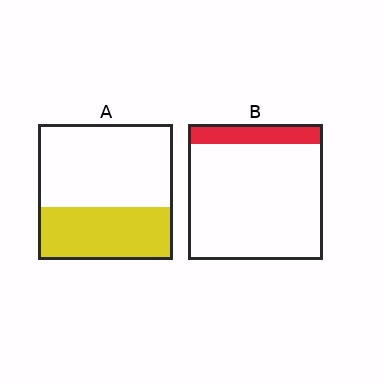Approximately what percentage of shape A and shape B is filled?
A is approximately 40% and B is approximately 15%.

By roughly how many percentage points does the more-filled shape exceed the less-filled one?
By roughly 25 percentage points (A over B).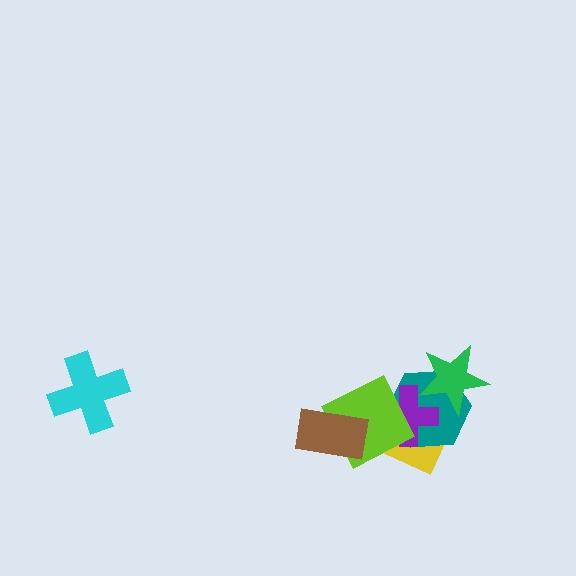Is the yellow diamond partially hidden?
Yes, it is partially covered by another shape.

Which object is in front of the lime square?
The brown rectangle is in front of the lime square.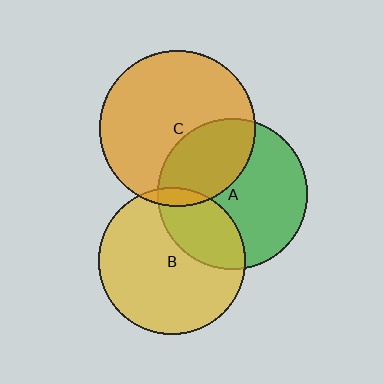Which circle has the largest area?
Circle C (orange).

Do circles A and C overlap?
Yes.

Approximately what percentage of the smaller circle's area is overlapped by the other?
Approximately 35%.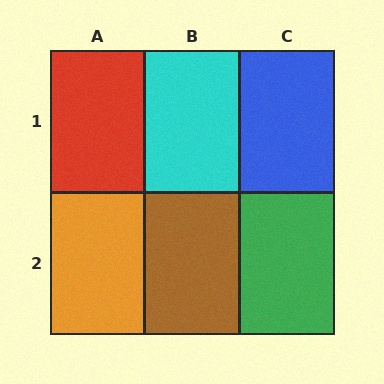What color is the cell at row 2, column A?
Orange.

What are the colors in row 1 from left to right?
Red, cyan, blue.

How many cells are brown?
1 cell is brown.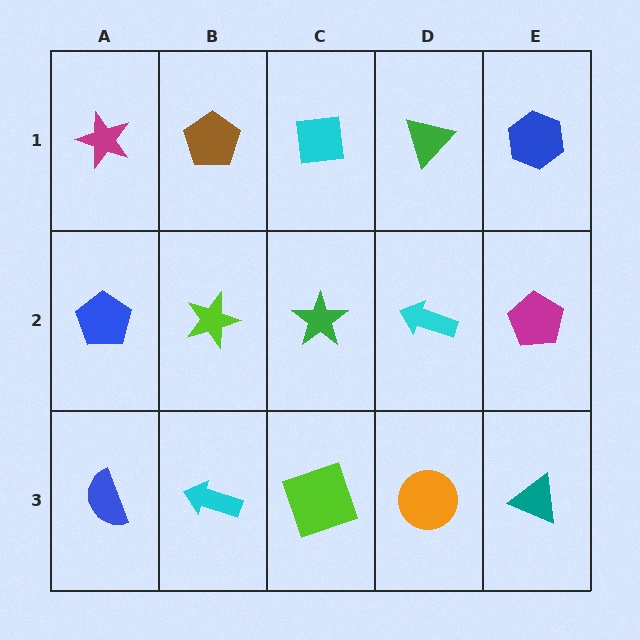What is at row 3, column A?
A blue semicircle.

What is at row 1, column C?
A cyan square.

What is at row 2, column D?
A cyan arrow.